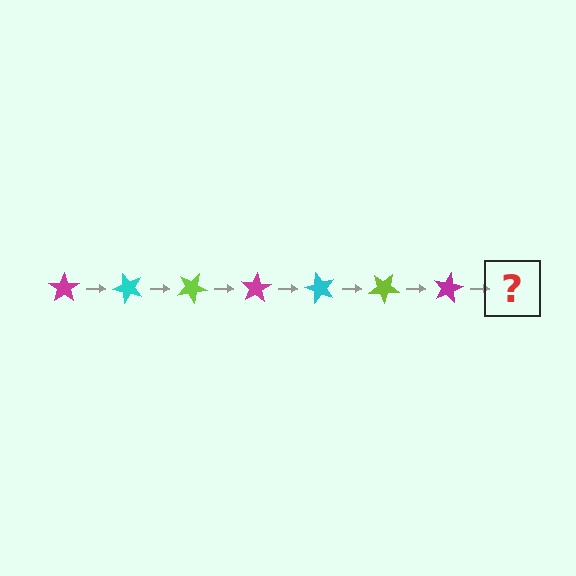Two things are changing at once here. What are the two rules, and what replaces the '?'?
The two rules are that it rotates 50 degrees each step and the color cycles through magenta, cyan, and lime. The '?' should be a cyan star, rotated 350 degrees from the start.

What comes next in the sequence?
The next element should be a cyan star, rotated 350 degrees from the start.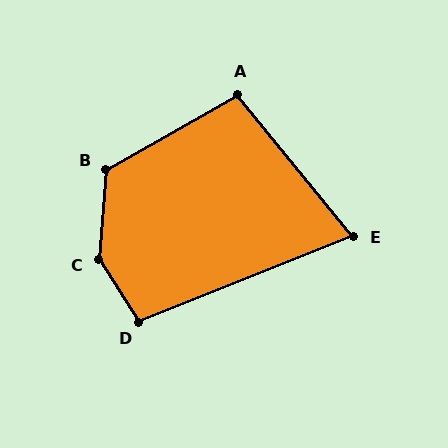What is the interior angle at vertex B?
Approximately 124 degrees (obtuse).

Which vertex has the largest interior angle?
C, at approximately 143 degrees.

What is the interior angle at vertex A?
Approximately 100 degrees (obtuse).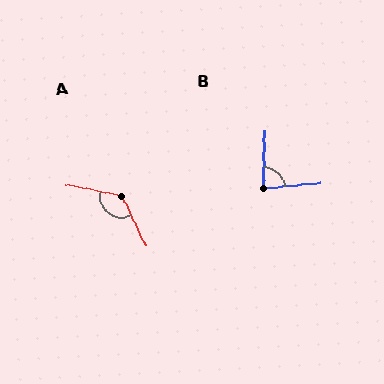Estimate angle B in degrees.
Approximately 83 degrees.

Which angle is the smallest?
B, at approximately 83 degrees.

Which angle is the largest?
A, at approximately 126 degrees.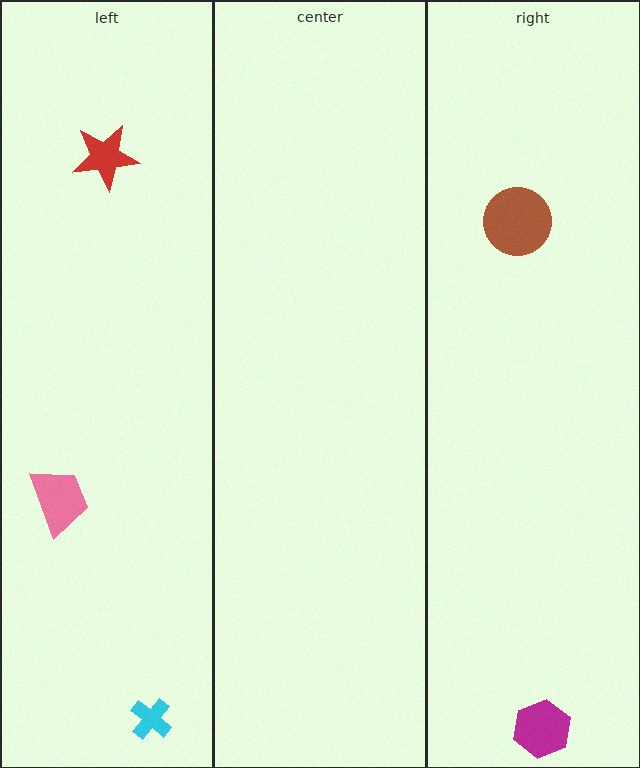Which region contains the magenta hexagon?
The right region.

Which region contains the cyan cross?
The left region.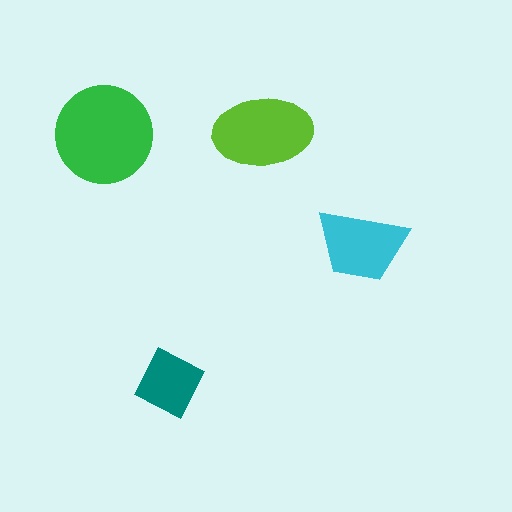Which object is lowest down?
The teal diamond is bottommost.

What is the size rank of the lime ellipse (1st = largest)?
2nd.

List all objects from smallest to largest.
The teal diamond, the cyan trapezoid, the lime ellipse, the green circle.